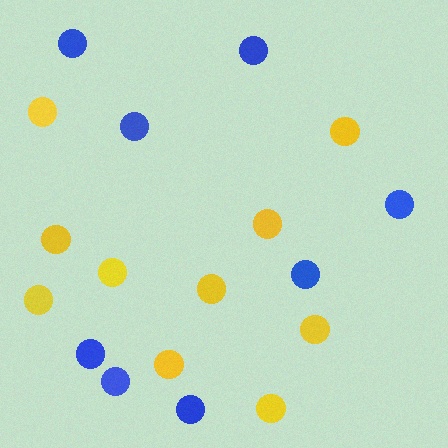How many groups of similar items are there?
There are 2 groups: one group of blue circles (8) and one group of yellow circles (10).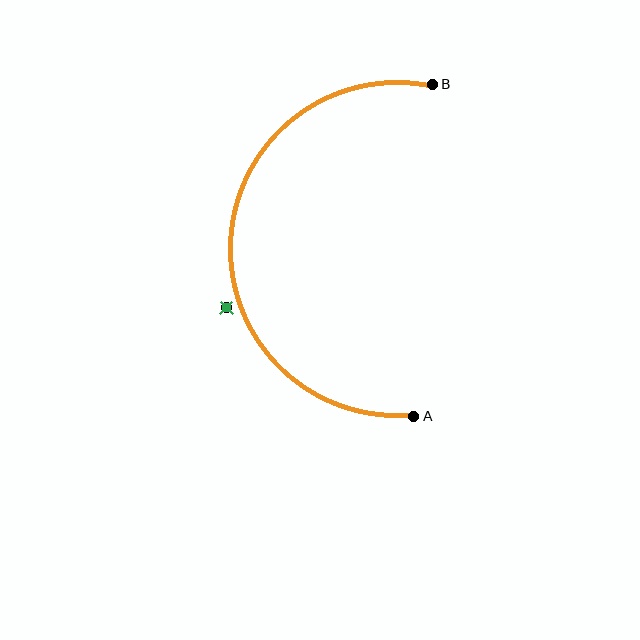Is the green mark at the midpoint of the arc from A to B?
No — the green mark does not lie on the arc at all. It sits slightly outside the curve.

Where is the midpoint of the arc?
The arc midpoint is the point on the curve farthest from the straight line joining A and B. It sits to the left of that line.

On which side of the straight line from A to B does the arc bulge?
The arc bulges to the left of the straight line connecting A and B.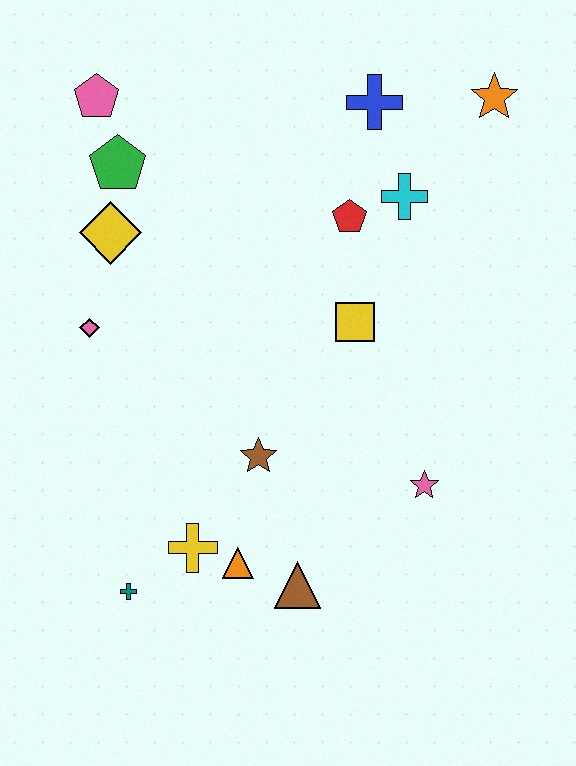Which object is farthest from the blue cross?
The teal cross is farthest from the blue cross.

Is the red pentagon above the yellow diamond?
Yes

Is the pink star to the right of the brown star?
Yes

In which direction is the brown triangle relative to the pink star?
The brown triangle is to the left of the pink star.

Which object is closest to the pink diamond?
The yellow diamond is closest to the pink diamond.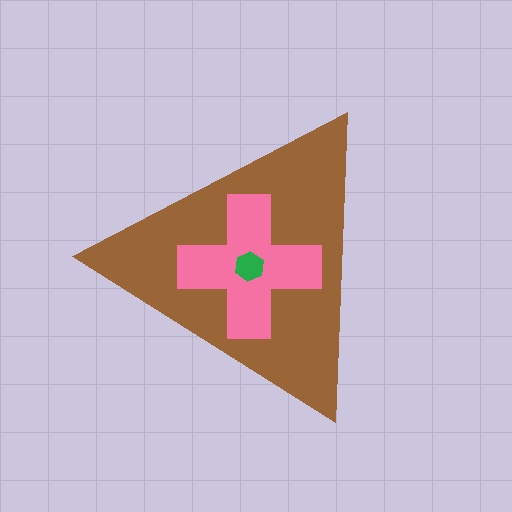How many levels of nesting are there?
3.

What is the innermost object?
The green hexagon.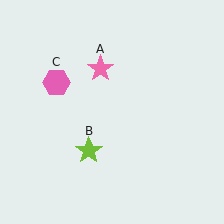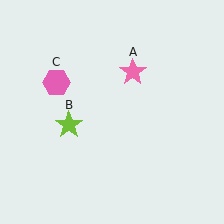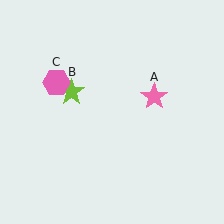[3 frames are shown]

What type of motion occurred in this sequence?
The pink star (object A), lime star (object B) rotated clockwise around the center of the scene.